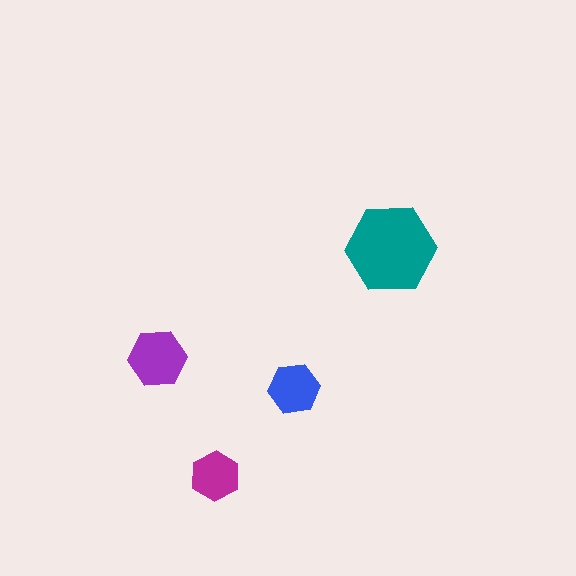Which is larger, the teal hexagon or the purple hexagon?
The teal one.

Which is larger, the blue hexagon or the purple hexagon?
The purple one.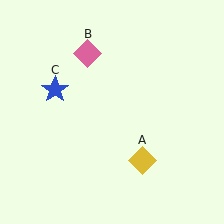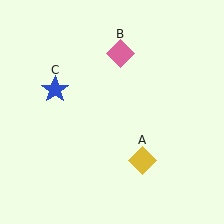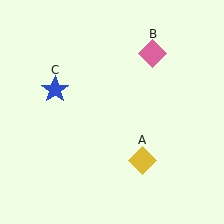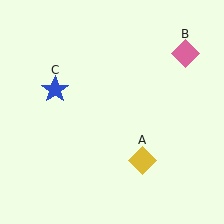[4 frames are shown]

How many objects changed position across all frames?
1 object changed position: pink diamond (object B).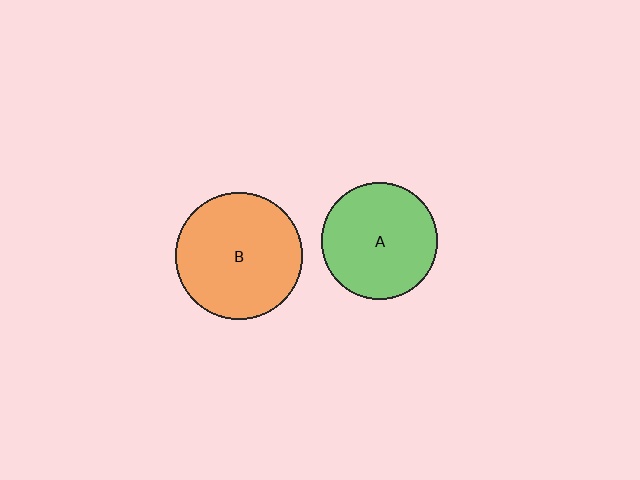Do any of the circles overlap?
No, none of the circles overlap.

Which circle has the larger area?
Circle B (orange).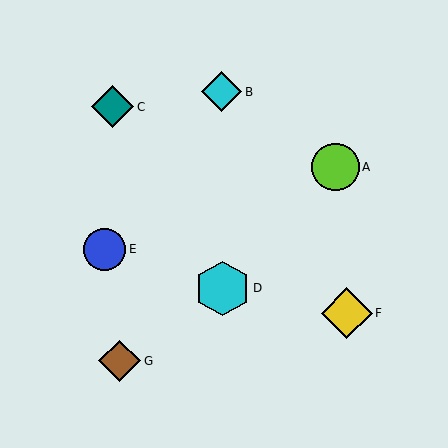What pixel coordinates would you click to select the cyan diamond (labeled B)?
Click at (222, 92) to select the cyan diamond B.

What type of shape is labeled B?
Shape B is a cyan diamond.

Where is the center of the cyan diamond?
The center of the cyan diamond is at (222, 92).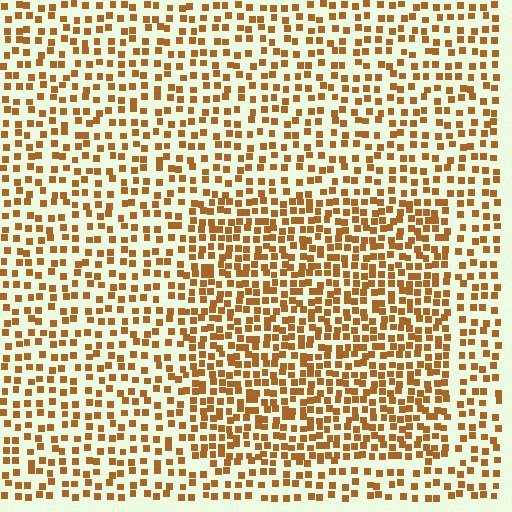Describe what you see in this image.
The image contains small brown elements arranged at two different densities. A rectangle-shaped region is visible where the elements are more densely packed than the surrounding area.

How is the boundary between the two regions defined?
The boundary is defined by a change in element density (approximately 1.7x ratio). All elements are the same color, size, and shape.